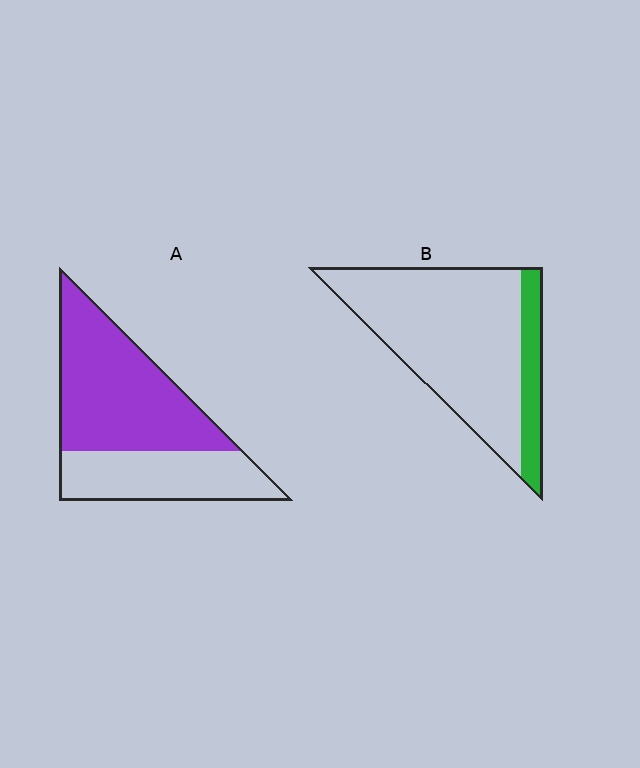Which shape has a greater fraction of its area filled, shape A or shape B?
Shape A.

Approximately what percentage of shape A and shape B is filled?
A is approximately 60% and B is approximately 20%.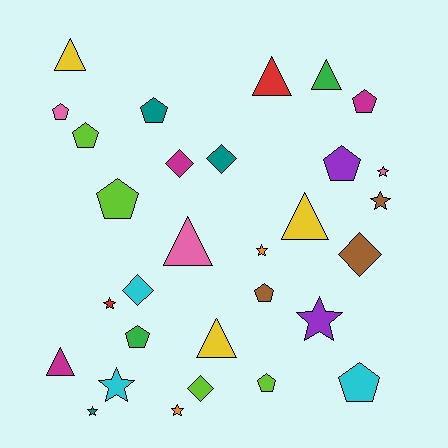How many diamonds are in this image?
There are 5 diamonds.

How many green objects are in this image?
There are 2 green objects.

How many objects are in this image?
There are 30 objects.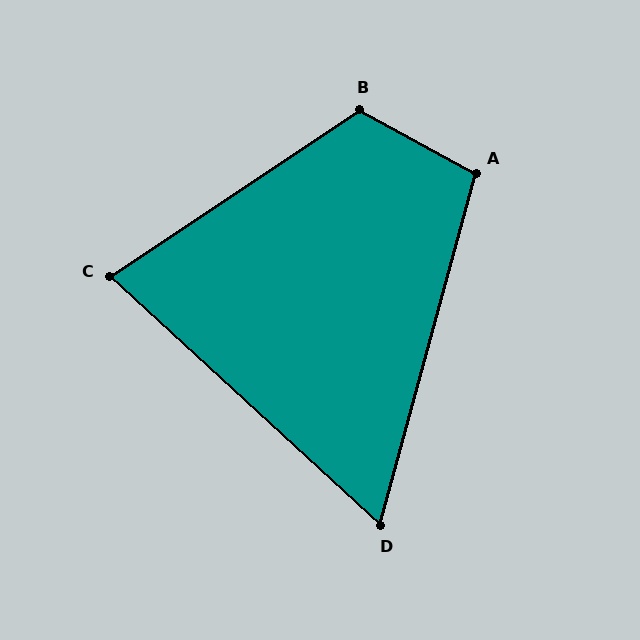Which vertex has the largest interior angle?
B, at approximately 117 degrees.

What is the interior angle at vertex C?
Approximately 77 degrees (acute).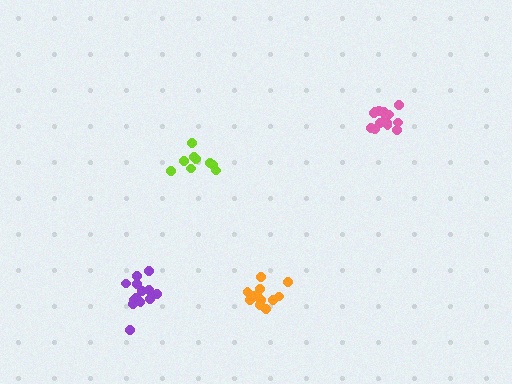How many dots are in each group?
Group 1: 12 dots, Group 2: 13 dots, Group 3: 15 dots, Group 4: 9 dots (49 total).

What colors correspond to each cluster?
The clusters are colored: orange, purple, pink, lime.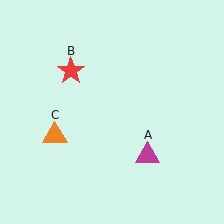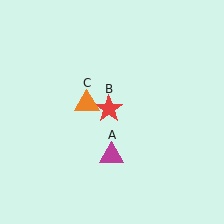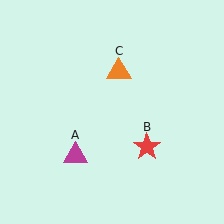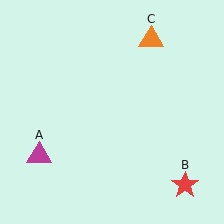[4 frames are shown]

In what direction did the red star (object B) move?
The red star (object B) moved down and to the right.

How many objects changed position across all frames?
3 objects changed position: magenta triangle (object A), red star (object B), orange triangle (object C).